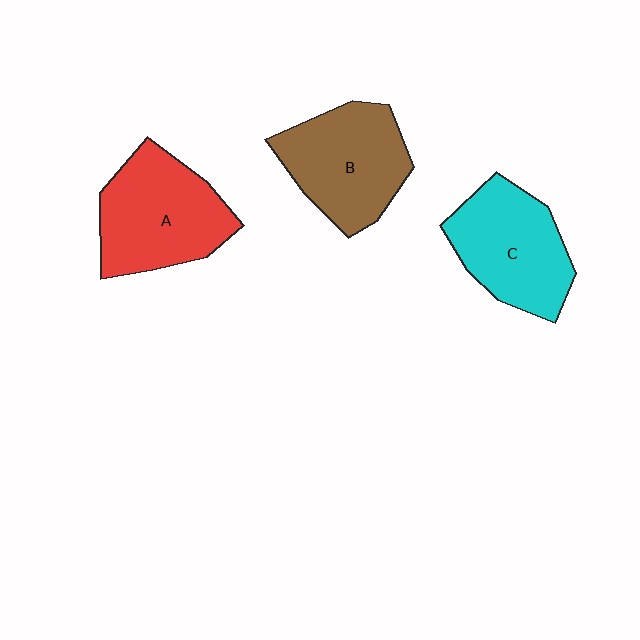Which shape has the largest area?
Shape A (red).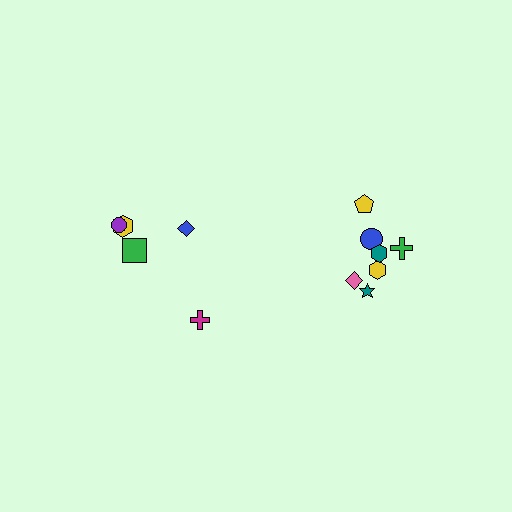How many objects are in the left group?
There are 5 objects.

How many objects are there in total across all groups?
There are 12 objects.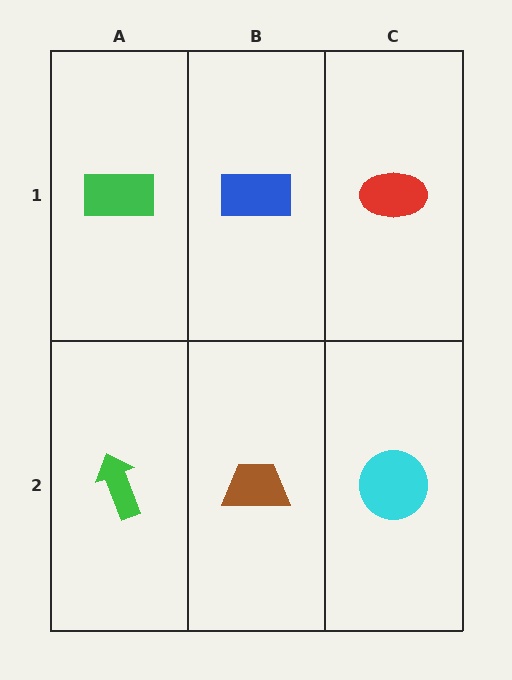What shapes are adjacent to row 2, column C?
A red ellipse (row 1, column C), a brown trapezoid (row 2, column B).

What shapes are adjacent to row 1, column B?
A brown trapezoid (row 2, column B), a green rectangle (row 1, column A), a red ellipse (row 1, column C).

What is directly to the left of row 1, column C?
A blue rectangle.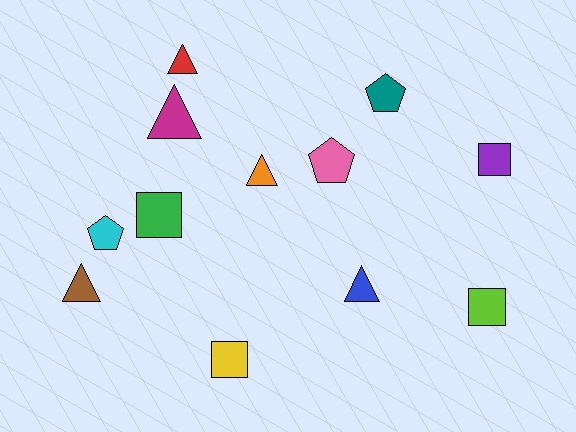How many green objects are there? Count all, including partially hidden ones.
There is 1 green object.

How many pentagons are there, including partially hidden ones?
There are 3 pentagons.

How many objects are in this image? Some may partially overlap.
There are 12 objects.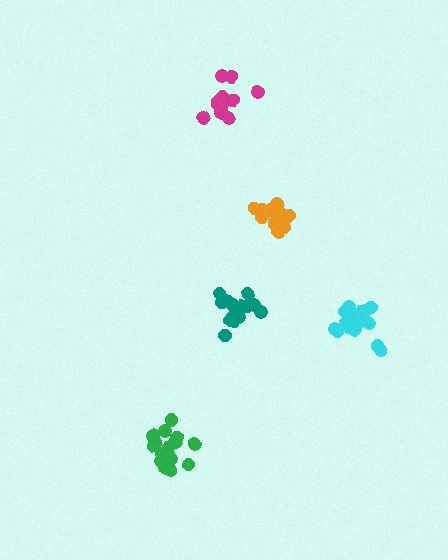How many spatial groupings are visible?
There are 5 spatial groupings.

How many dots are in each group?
Group 1: 19 dots, Group 2: 14 dots, Group 3: 18 dots, Group 4: 13 dots, Group 5: 16 dots (80 total).